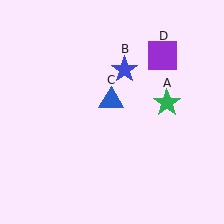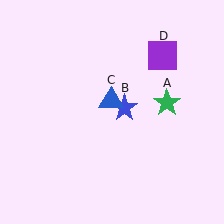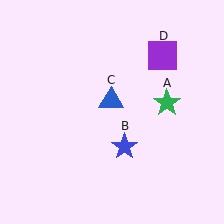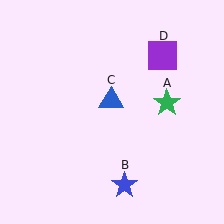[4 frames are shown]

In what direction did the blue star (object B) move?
The blue star (object B) moved down.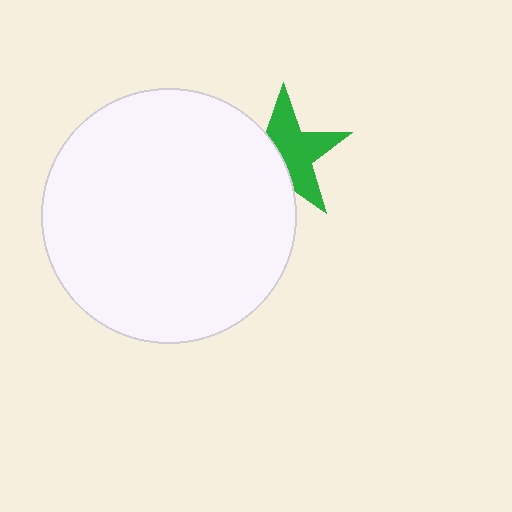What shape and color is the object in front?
The object in front is a white circle.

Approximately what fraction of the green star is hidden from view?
Roughly 42% of the green star is hidden behind the white circle.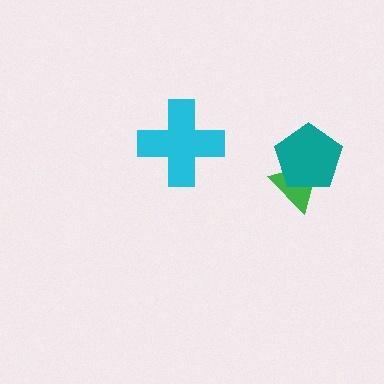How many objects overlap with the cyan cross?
0 objects overlap with the cyan cross.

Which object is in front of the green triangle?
The teal pentagon is in front of the green triangle.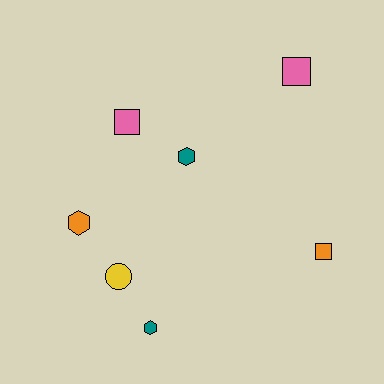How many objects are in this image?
There are 7 objects.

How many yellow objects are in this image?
There is 1 yellow object.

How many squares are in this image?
There are 3 squares.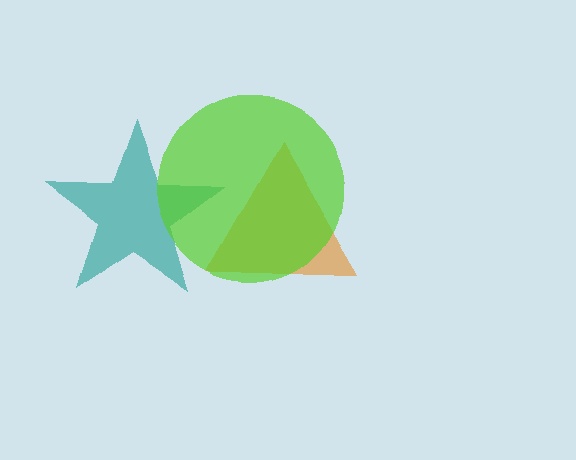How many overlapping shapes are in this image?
There are 3 overlapping shapes in the image.